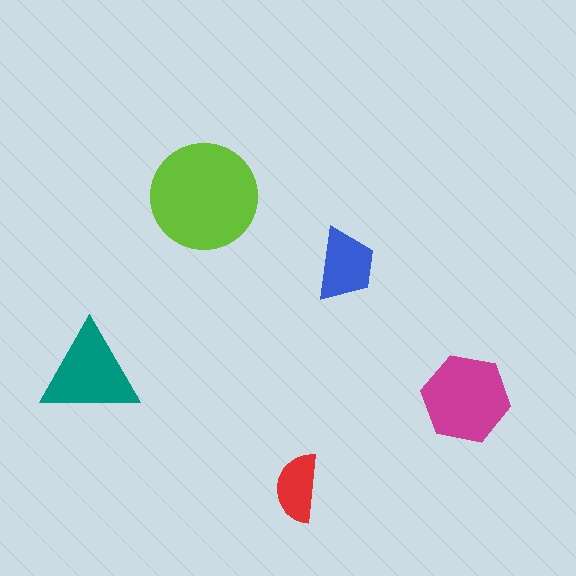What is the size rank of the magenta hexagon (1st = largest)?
2nd.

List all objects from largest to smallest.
The lime circle, the magenta hexagon, the teal triangle, the blue trapezoid, the red semicircle.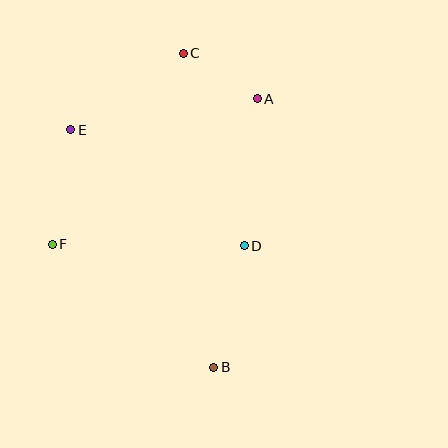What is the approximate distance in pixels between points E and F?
The distance between E and F is approximately 116 pixels.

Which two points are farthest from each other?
Points B and C are farthest from each other.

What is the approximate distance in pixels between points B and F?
The distance between B and F is approximately 203 pixels.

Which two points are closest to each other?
Points A and C are closest to each other.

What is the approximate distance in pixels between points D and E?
The distance between D and E is approximately 209 pixels.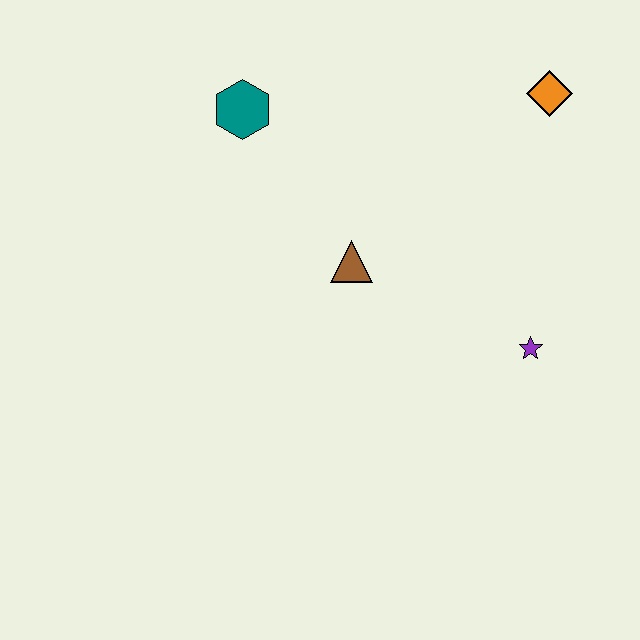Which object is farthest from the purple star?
The teal hexagon is farthest from the purple star.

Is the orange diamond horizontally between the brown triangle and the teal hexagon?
No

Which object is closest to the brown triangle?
The teal hexagon is closest to the brown triangle.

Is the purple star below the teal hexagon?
Yes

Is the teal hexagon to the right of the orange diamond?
No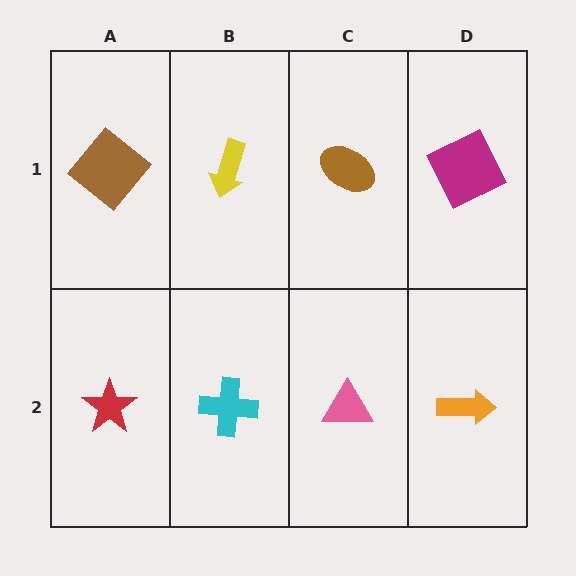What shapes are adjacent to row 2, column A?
A brown diamond (row 1, column A), a cyan cross (row 2, column B).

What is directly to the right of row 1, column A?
A yellow arrow.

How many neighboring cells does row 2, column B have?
3.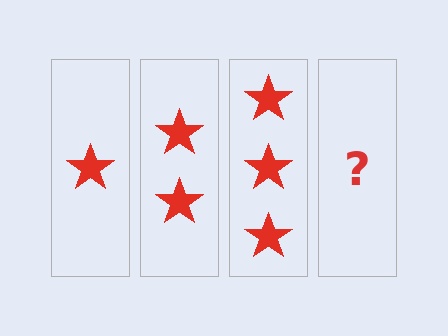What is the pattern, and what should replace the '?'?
The pattern is that each step adds one more star. The '?' should be 4 stars.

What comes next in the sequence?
The next element should be 4 stars.